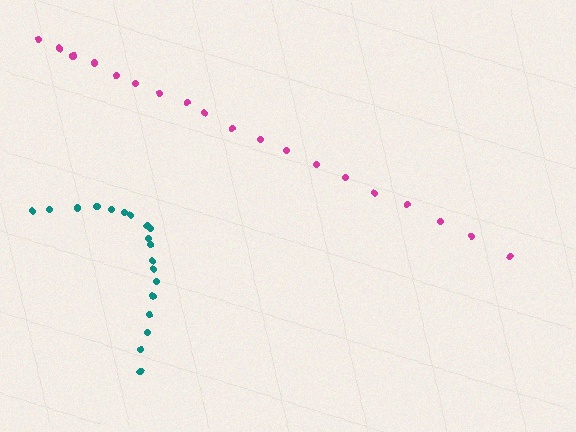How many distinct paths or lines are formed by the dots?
There are 2 distinct paths.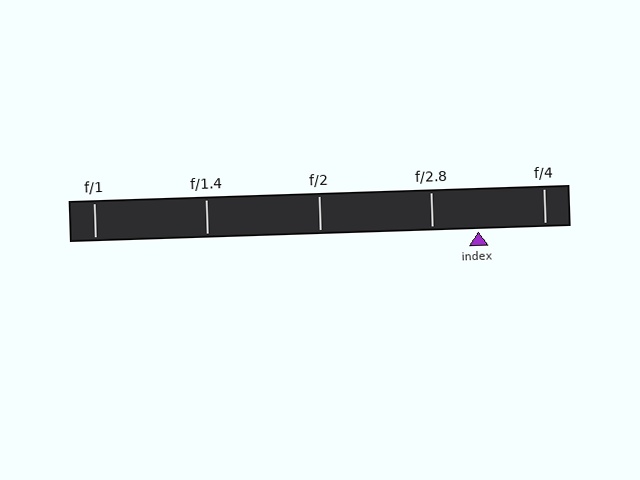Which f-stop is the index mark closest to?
The index mark is closest to f/2.8.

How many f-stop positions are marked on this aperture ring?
There are 5 f-stop positions marked.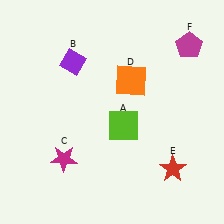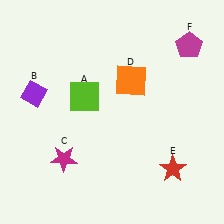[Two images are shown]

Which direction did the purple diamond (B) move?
The purple diamond (B) moved left.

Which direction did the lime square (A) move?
The lime square (A) moved left.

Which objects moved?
The objects that moved are: the lime square (A), the purple diamond (B).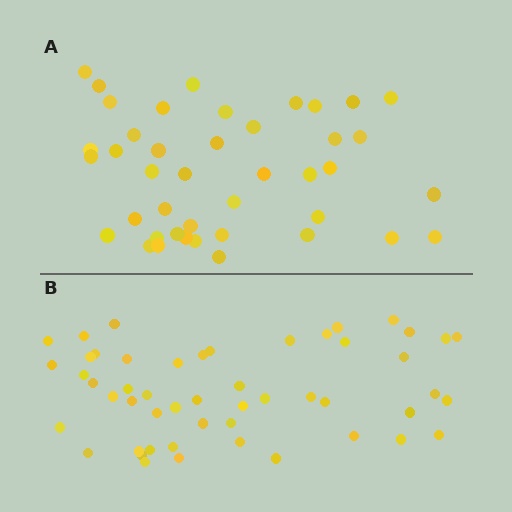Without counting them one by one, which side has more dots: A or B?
Region B (the bottom region) has more dots.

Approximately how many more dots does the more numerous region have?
Region B has roughly 8 or so more dots than region A.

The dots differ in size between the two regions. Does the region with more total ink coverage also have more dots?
No. Region A has more total ink coverage because its dots are larger, but region B actually contains more individual dots. Total area can be misleading — the number of items is what matters here.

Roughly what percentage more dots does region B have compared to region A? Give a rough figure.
About 20% more.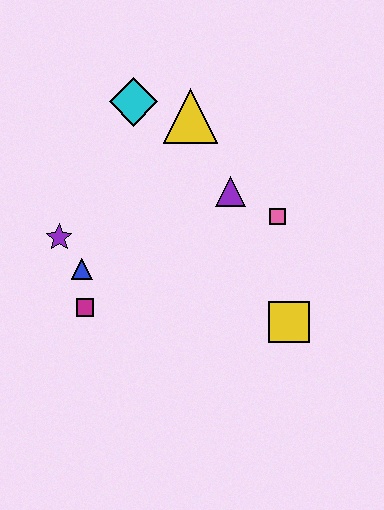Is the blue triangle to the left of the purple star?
No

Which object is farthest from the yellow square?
The cyan diamond is farthest from the yellow square.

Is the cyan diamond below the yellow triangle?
No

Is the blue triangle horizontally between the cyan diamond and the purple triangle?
No